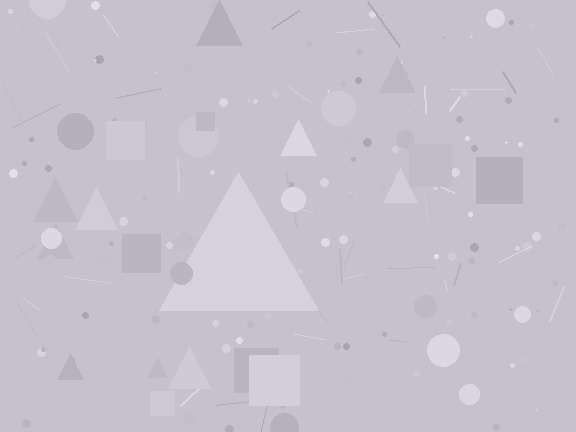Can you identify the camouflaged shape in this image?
The camouflaged shape is a triangle.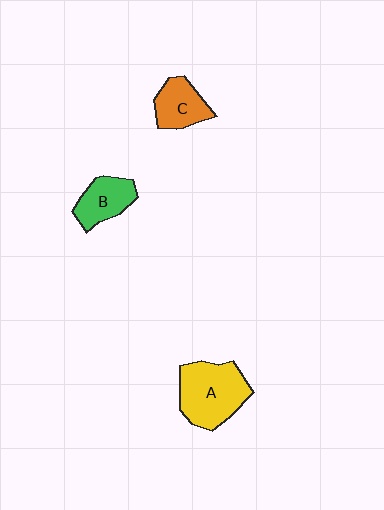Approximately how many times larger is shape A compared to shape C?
Approximately 1.7 times.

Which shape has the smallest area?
Shape C (orange).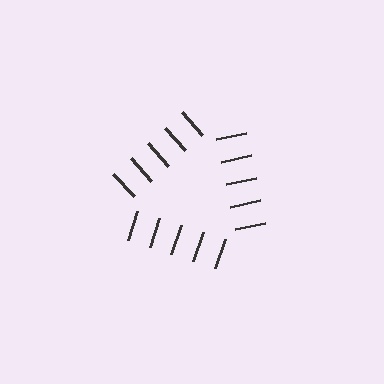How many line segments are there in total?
15 — 5 along each of the 3 edges.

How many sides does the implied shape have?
3 sides — the line-ends trace a triangle.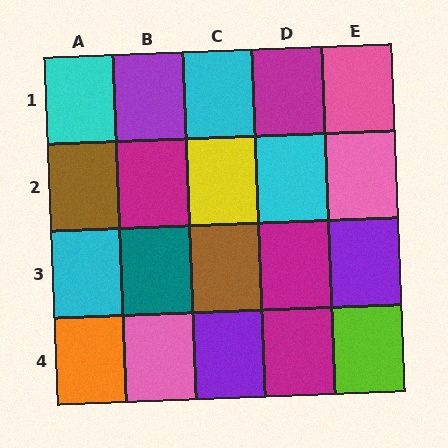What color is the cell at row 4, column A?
Orange.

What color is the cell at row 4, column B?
Pink.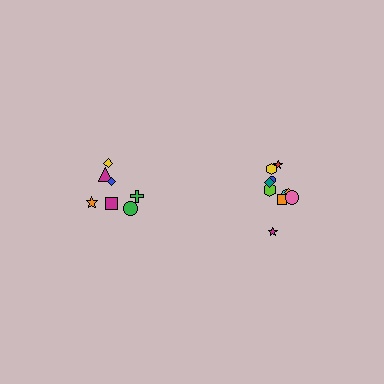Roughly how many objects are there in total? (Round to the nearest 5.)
Roughly 15 objects in total.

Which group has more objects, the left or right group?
The right group.